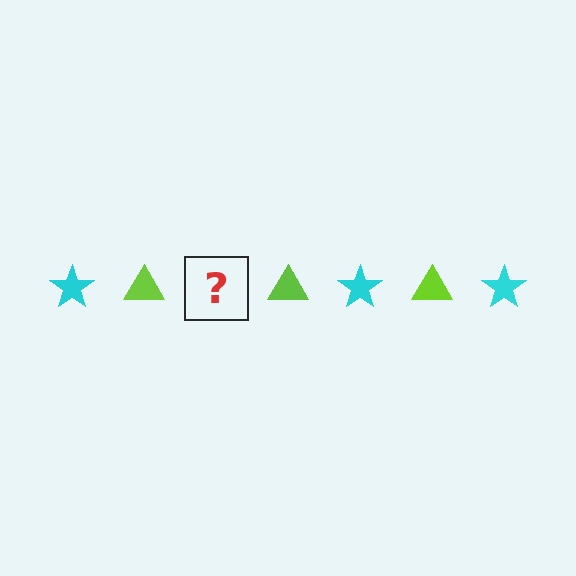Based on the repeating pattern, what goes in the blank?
The blank should be a cyan star.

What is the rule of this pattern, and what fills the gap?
The rule is that the pattern alternates between cyan star and lime triangle. The gap should be filled with a cyan star.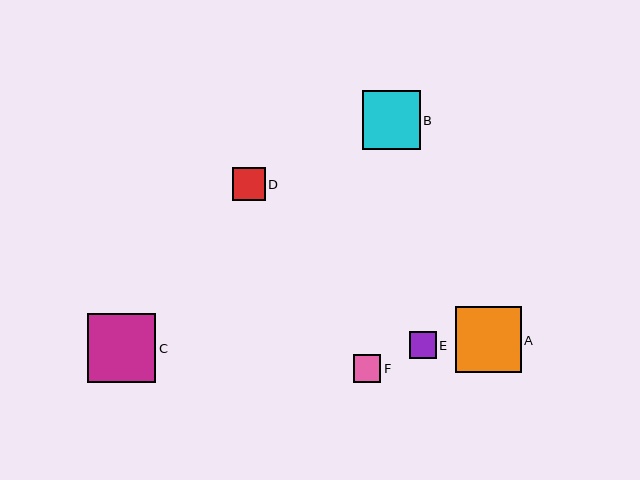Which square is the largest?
Square C is the largest with a size of approximately 69 pixels.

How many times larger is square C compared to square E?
Square C is approximately 2.6 times the size of square E.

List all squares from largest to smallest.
From largest to smallest: C, A, B, D, F, E.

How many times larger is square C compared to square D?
Square C is approximately 2.1 times the size of square D.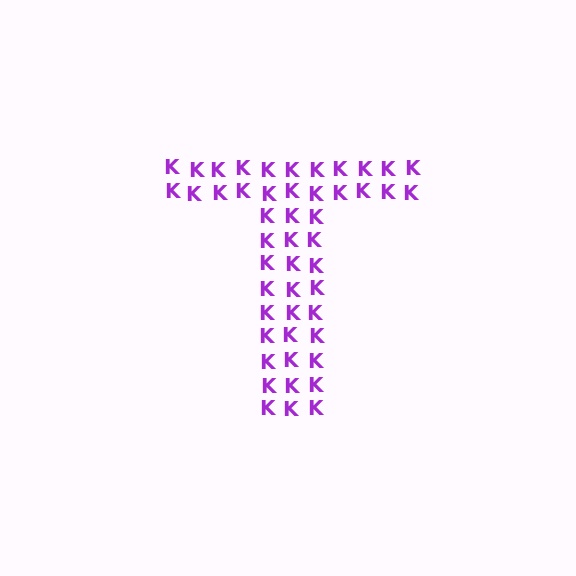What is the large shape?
The large shape is the letter T.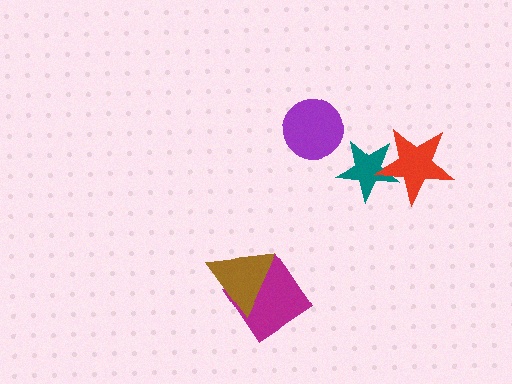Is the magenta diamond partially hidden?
Yes, it is partially covered by another shape.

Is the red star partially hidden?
No, no other shape covers it.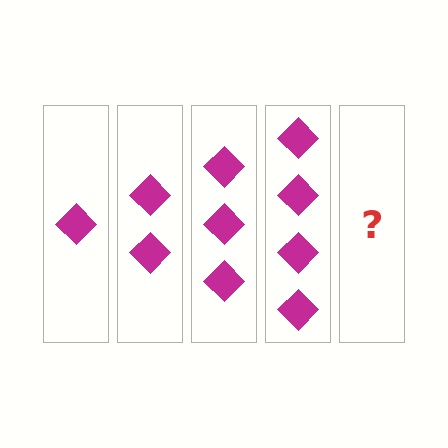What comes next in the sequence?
The next element should be 5 diamonds.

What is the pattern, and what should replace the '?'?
The pattern is that each step adds one more diamond. The '?' should be 5 diamonds.